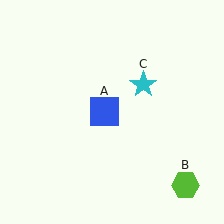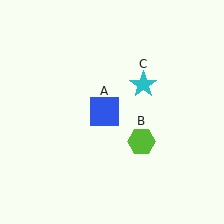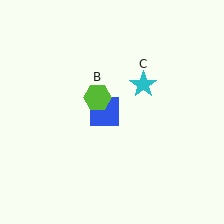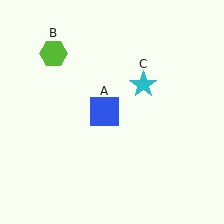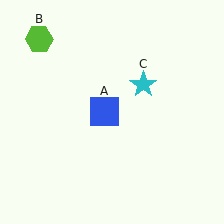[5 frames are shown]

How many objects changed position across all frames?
1 object changed position: lime hexagon (object B).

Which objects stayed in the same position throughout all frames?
Blue square (object A) and cyan star (object C) remained stationary.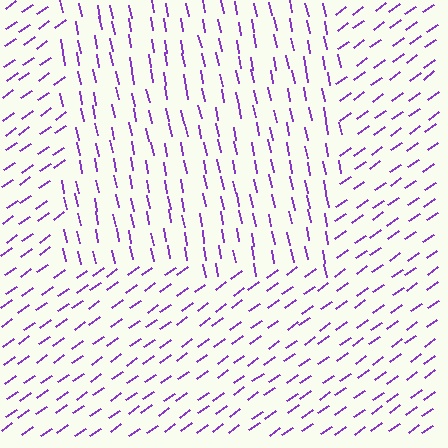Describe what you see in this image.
The image is filled with small purple line segments. A rectangle region in the image has lines oriented differently from the surrounding lines, creating a visible texture boundary.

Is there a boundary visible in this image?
Yes, there is a texture boundary formed by a change in line orientation.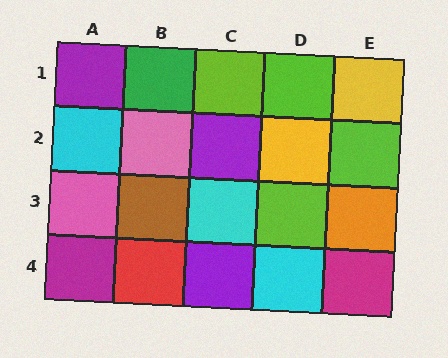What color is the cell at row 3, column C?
Cyan.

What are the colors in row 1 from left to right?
Purple, green, lime, lime, yellow.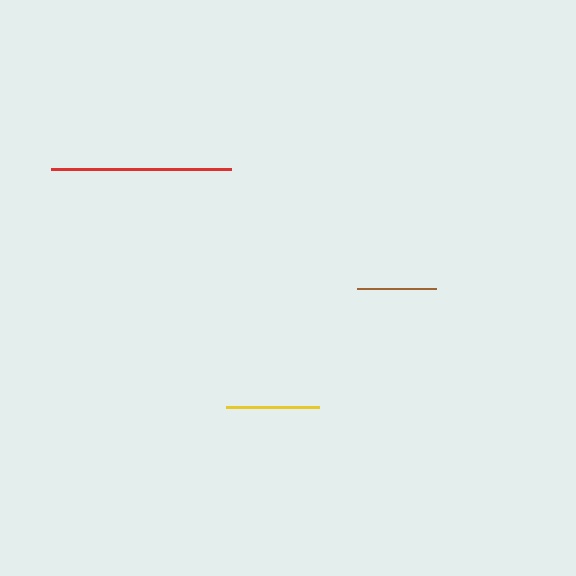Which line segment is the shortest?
The brown line is the shortest at approximately 79 pixels.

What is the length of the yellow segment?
The yellow segment is approximately 93 pixels long.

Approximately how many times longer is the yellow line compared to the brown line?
The yellow line is approximately 1.2 times the length of the brown line.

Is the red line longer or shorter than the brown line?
The red line is longer than the brown line.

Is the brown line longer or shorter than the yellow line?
The yellow line is longer than the brown line.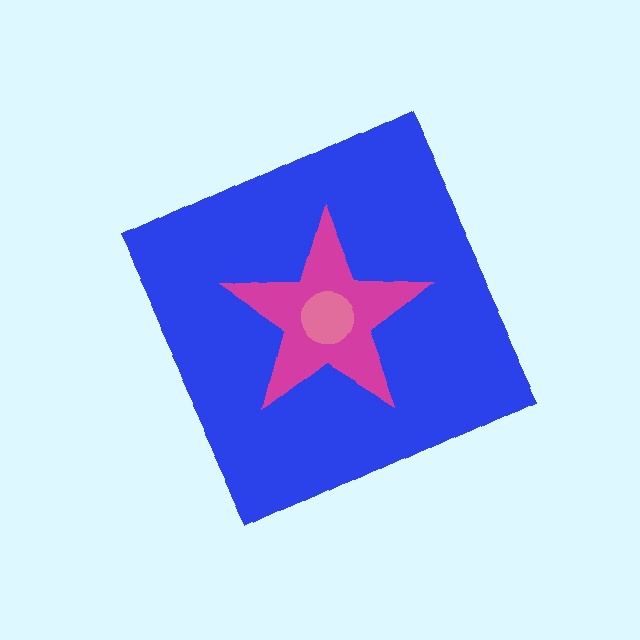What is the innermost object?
The pink circle.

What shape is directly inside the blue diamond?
The magenta star.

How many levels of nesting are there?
3.